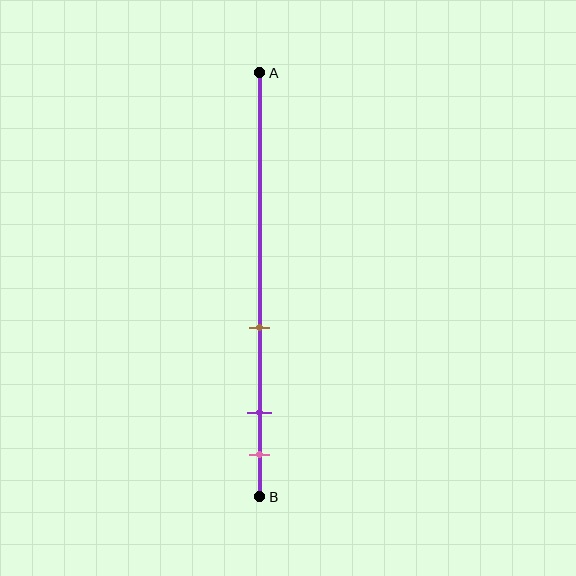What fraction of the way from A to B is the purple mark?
The purple mark is approximately 80% (0.8) of the way from A to B.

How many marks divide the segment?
There are 3 marks dividing the segment.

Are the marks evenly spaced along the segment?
No, the marks are not evenly spaced.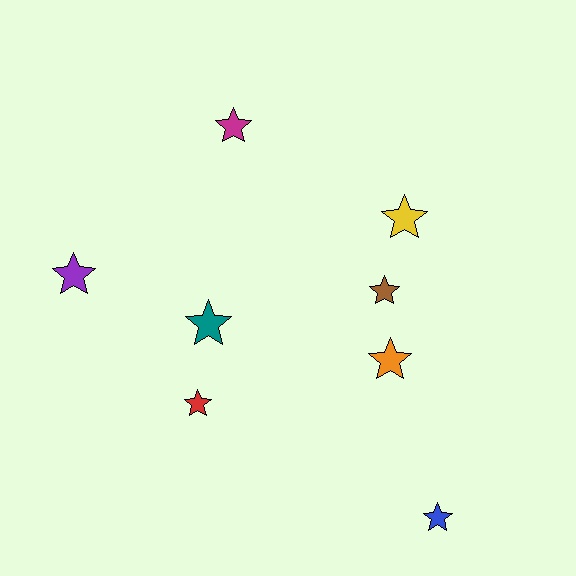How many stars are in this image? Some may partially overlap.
There are 8 stars.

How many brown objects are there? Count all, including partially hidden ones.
There is 1 brown object.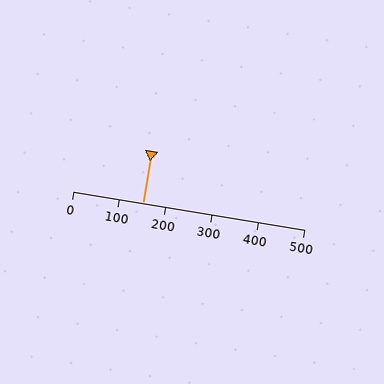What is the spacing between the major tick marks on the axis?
The major ticks are spaced 100 apart.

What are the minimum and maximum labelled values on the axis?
The axis runs from 0 to 500.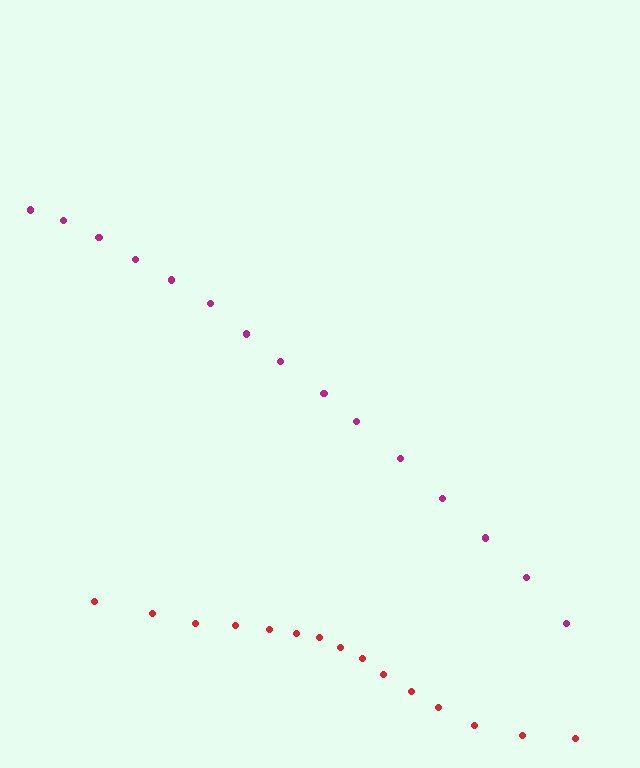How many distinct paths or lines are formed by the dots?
There are 2 distinct paths.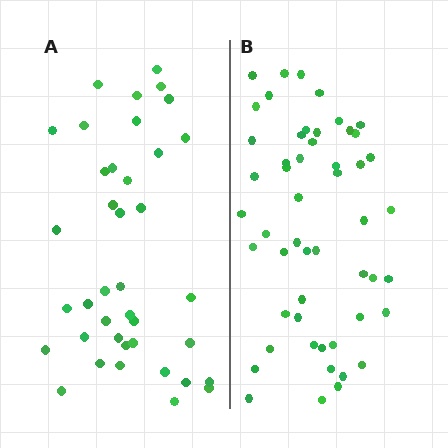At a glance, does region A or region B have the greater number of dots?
Region B (the right region) has more dots.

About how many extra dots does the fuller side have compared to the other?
Region B has approximately 15 more dots than region A.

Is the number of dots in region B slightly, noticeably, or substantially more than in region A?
Region B has noticeably more, but not dramatically so. The ratio is roughly 1.3 to 1.